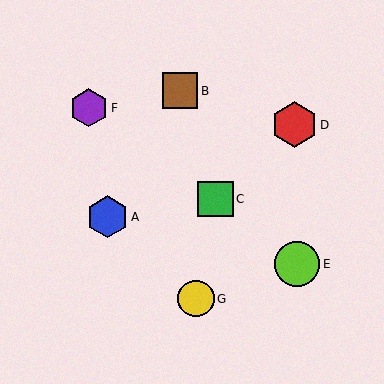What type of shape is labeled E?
Shape E is a lime circle.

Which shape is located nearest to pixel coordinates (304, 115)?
The red hexagon (labeled D) at (295, 125) is nearest to that location.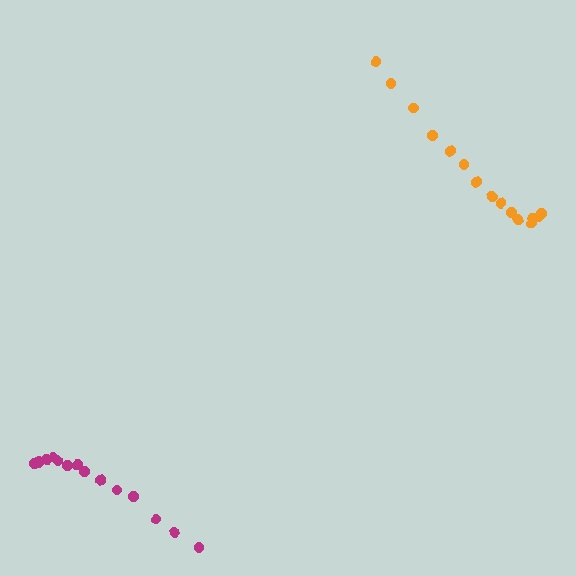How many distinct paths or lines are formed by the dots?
There are 2 distinct paths.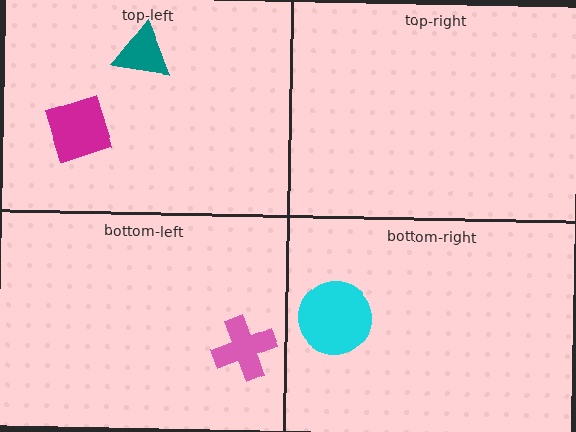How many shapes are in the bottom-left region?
1.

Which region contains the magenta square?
The top-left region.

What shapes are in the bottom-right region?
The cyan circle.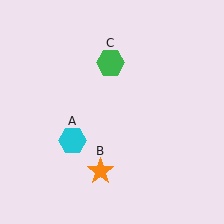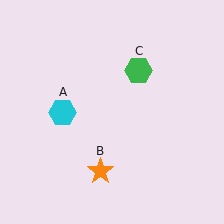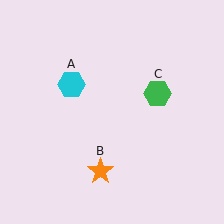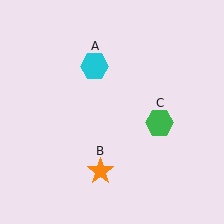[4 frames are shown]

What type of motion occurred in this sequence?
The cyan hexagon (object A), green hexagon (object C) rotated clockwise around the center of the scene.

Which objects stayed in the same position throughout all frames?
Orange star (object B) remained stationary.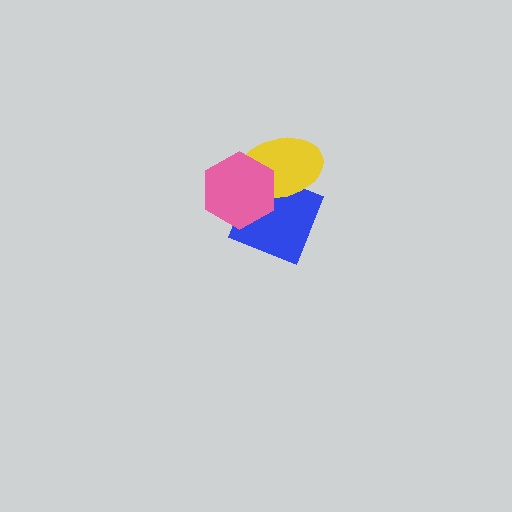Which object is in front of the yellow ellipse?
The pink hexagon is in front of the yellow ellipse.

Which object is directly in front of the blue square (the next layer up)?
The yellow ellipse is directly in front of the blue square.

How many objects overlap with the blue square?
2 objects overlap with the blue square.